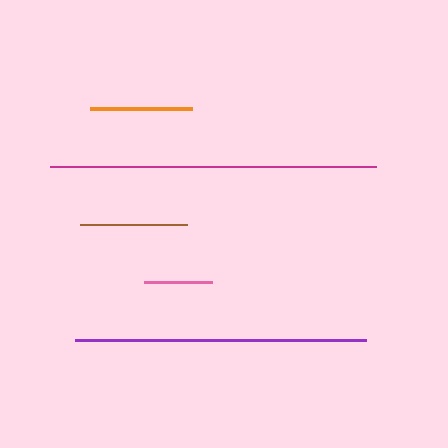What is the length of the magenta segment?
The magenta segment is approximately 326 pixels long.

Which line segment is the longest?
The magenta line is the longest at approximately 326 pixels.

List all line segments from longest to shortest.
From longest to shortest: magenta, purple, brown, orange, pink.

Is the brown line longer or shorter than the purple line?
The purple line is longer than the brown line.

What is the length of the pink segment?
The pink segment is approximately 68 pixels long.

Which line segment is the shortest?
The pink line is the shortest at approximately 68 pixels.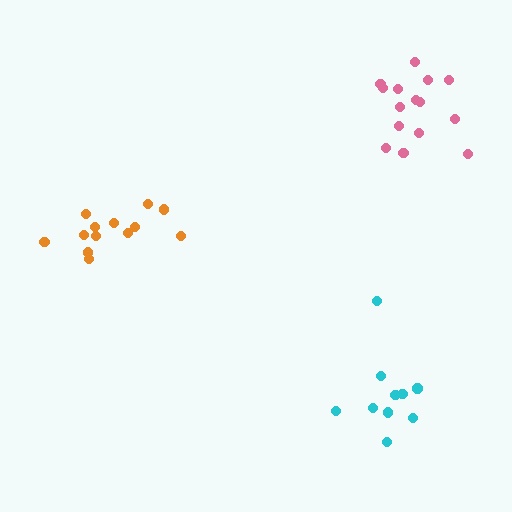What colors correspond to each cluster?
The clusters are colored: orange, pink, cyan.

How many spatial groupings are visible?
There are 3 spatial groupings.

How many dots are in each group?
Group 1: 13 dots, Group 2: 15 dots, Group 3: 10 dots (38 total).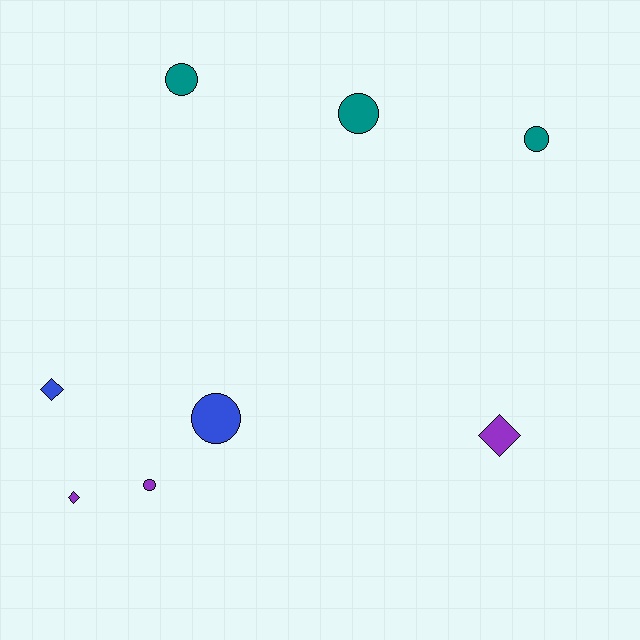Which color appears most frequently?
Teal, with 3 objects.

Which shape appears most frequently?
Circle, with 5 objects.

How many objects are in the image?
There are 8 objects.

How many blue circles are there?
There is 1 blue circle.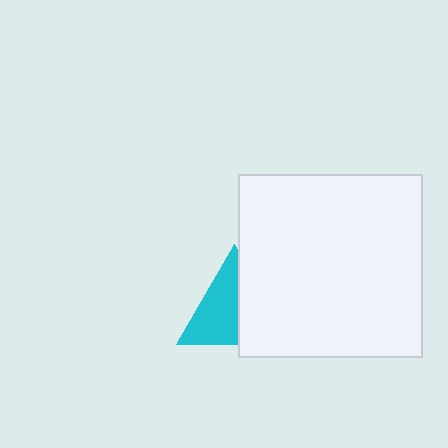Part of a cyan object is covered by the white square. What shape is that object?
It is a triangle.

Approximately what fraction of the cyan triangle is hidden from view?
Roughly 45% of the cyan triangle is hidden behind the white square.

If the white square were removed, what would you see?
You would see the complete cyan triangle.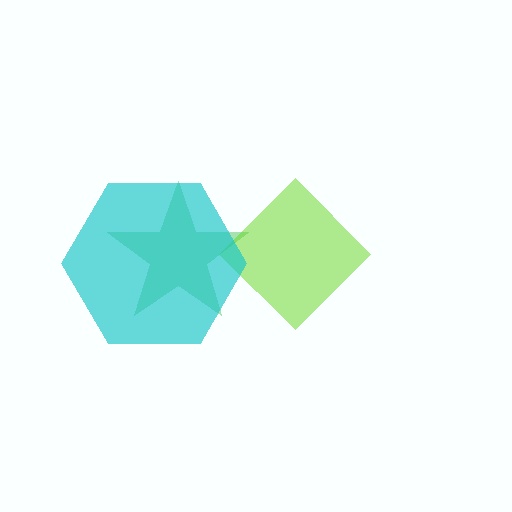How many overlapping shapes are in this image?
There are 3 overlapping shapes in the image.